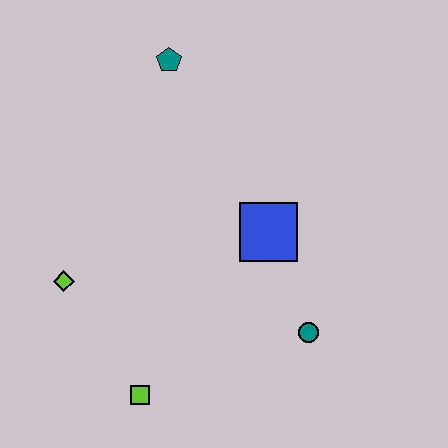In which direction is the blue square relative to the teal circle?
The blue square is above the teal circle.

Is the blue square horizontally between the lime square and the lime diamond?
No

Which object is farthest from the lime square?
The teal pentagon is farthest from the lime square.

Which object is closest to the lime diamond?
The lime square is closest to the lime diamond.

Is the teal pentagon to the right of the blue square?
No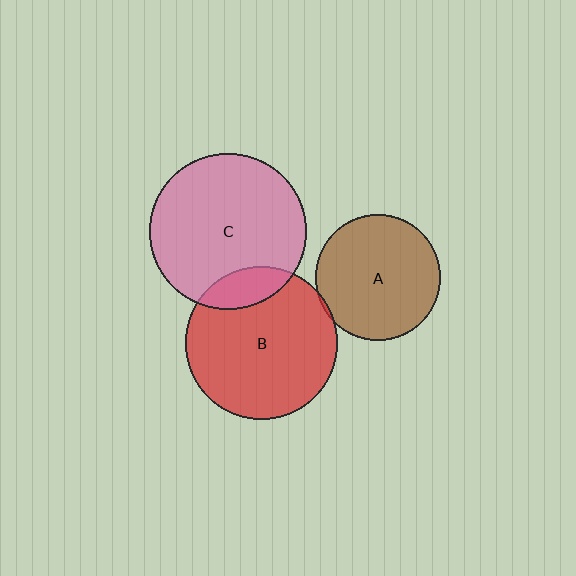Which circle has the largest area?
Circle C (pink).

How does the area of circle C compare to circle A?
Approximately 1.6 times.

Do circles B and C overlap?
Yes.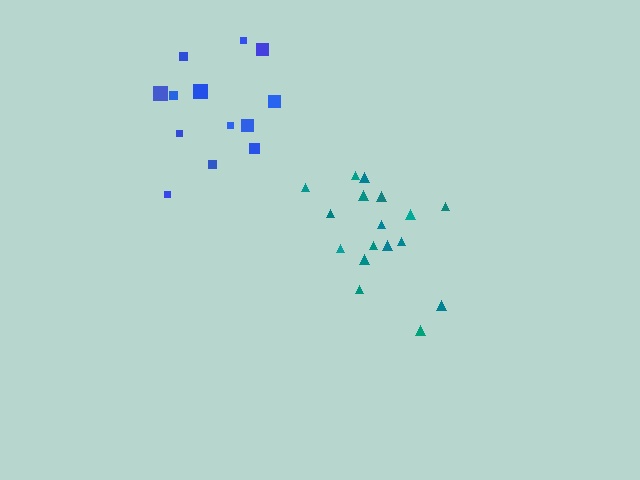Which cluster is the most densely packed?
Blue.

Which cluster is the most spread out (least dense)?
Teal.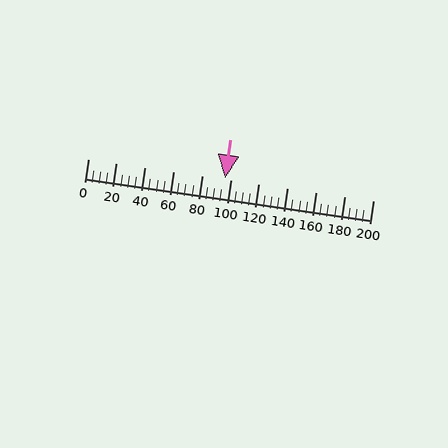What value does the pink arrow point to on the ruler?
The pink arrow points to approximately 96.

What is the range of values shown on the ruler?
The ruler shows values from 0 to 200.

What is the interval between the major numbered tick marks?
The major tick marks are spaced 20 units apart.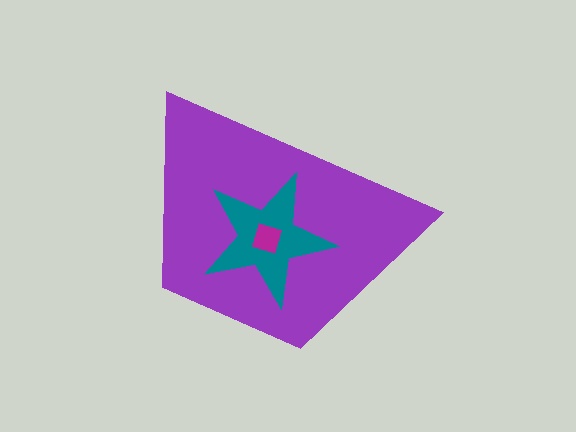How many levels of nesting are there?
3.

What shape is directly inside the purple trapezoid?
The teal star.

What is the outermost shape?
The purple trapezoid.